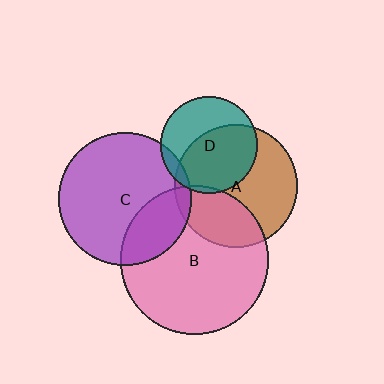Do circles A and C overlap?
Yes.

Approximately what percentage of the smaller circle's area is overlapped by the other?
Approximately 5%.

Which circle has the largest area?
Circle B (pink).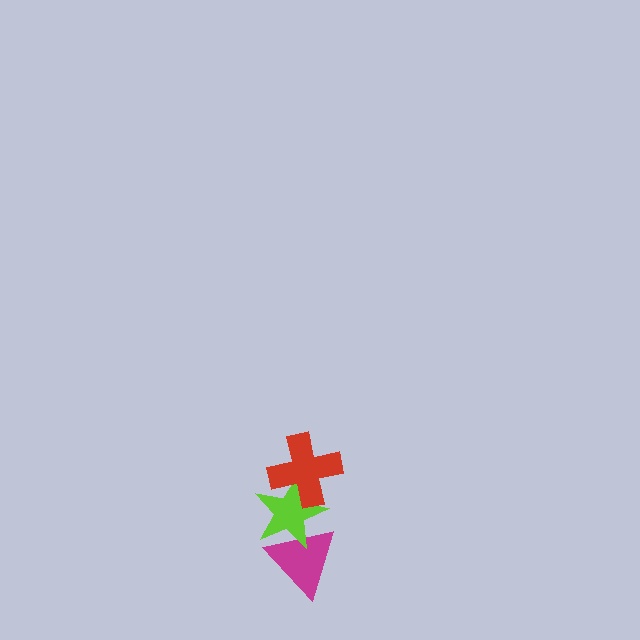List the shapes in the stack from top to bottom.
From top to bottom: the red cross, the lime star, the magenta triangle.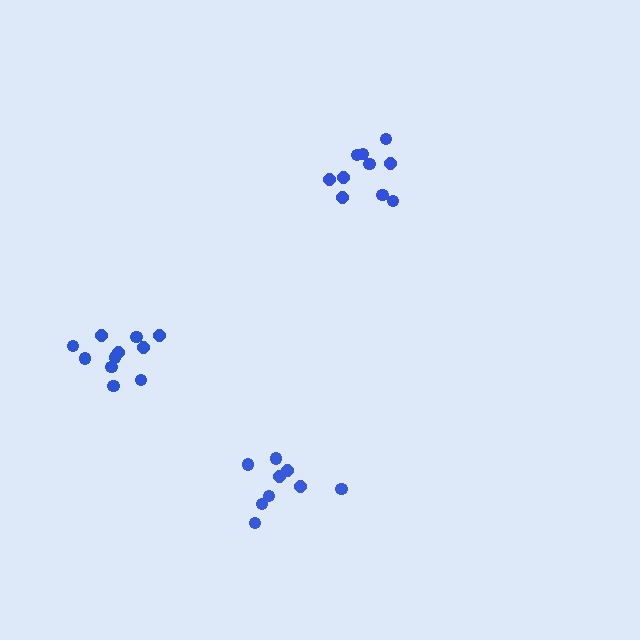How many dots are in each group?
Group 1: 9 dots, Group 2: 10 dots, Group 3: 11 dots (30 total).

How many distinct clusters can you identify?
There are 3 distinct clusters.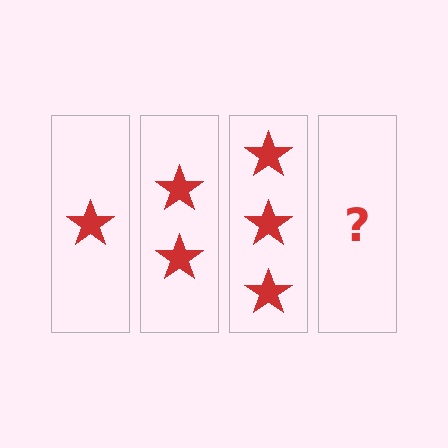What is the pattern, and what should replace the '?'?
The pattern is that each step adds one more star. The '?' should be 4 stars.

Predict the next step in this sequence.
The next step is 4 stars.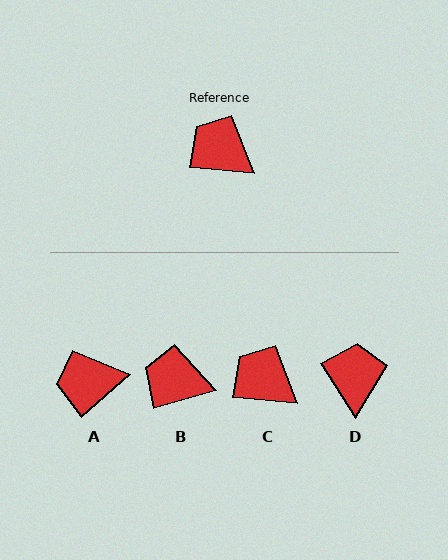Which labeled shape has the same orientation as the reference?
C.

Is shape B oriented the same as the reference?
No, it is off by about 21 degrees.